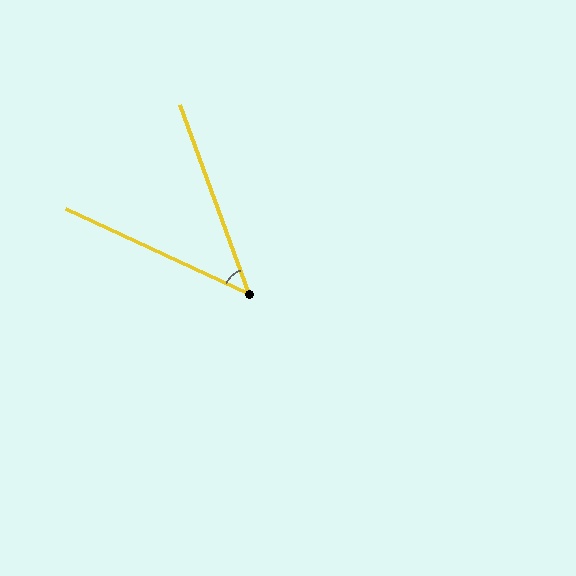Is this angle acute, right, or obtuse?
It is acute.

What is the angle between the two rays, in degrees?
Approximately 45 degrees.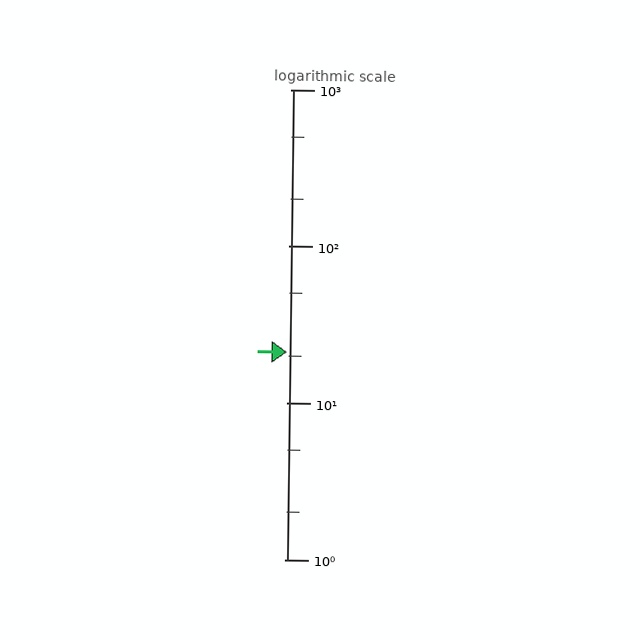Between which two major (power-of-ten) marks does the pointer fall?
The pointer is between 10 and 100.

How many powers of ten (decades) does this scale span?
The scale spans 3 decades, from 1 to 1000.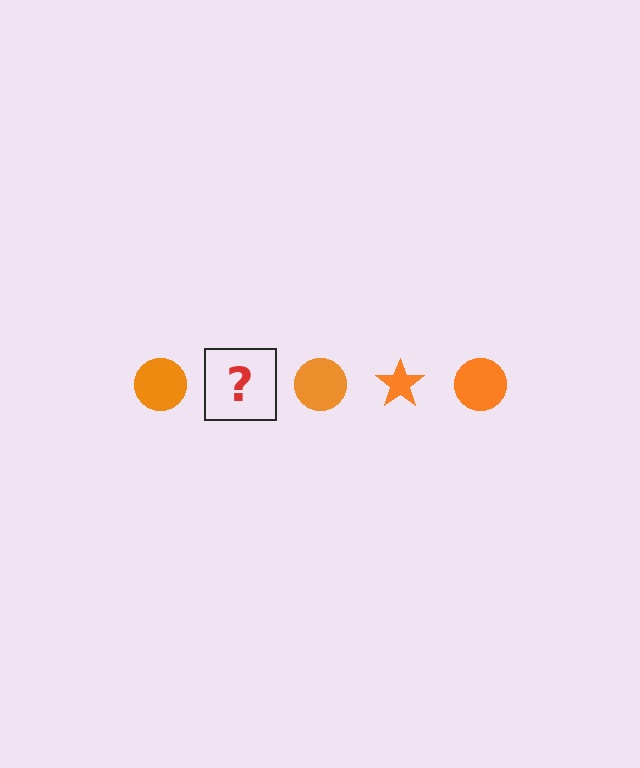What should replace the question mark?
The question mark should be replaced with an orange star.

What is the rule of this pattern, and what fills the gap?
The rule is that the pattern cycles through circle, star shapes in orange. The gap should be filled with an orange star.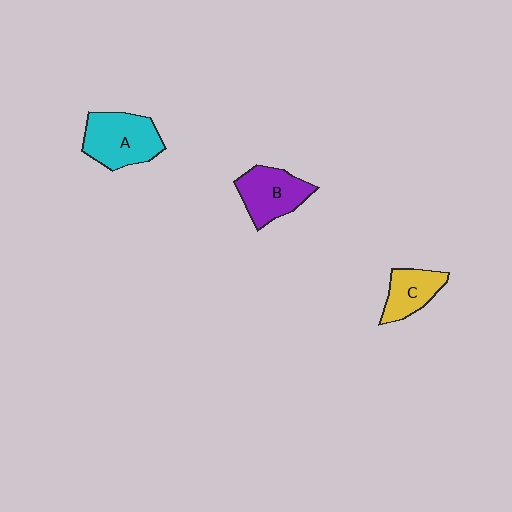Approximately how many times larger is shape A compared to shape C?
Approximately 1.5 times.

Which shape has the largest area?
Shape A (cyan).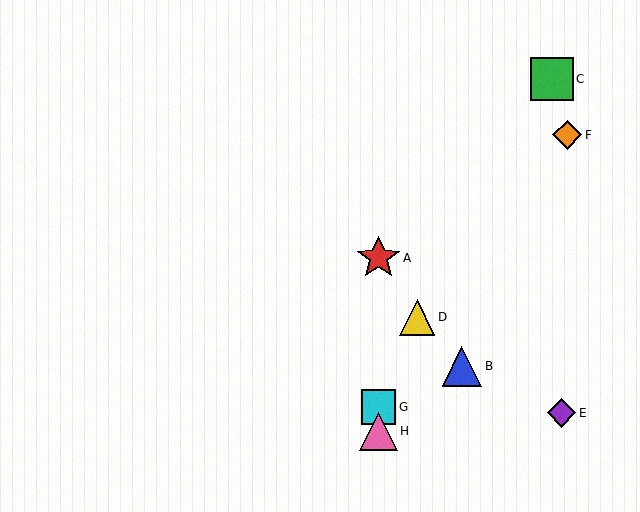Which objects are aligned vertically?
Objects A, G, H are aligned vertically.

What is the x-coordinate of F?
Object F is at x≈567.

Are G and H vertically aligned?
Yes, both are at x≈378.